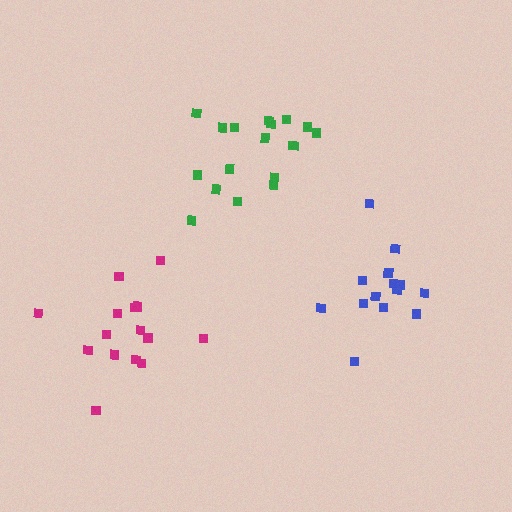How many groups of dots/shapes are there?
There are 3 groups.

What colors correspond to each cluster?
The clusters are colored: blue, green, magenta.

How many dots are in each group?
Group 1: 14 dots, Group 2: 18 dots, Group 3: 15 dots (47 total).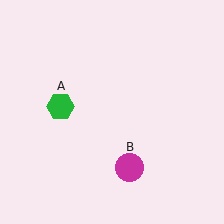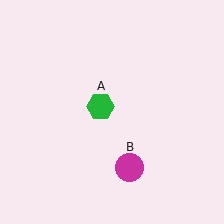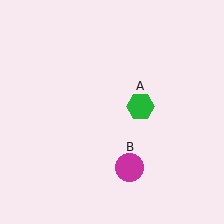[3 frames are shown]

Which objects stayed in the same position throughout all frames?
Magenta circle (object B) remained stationary.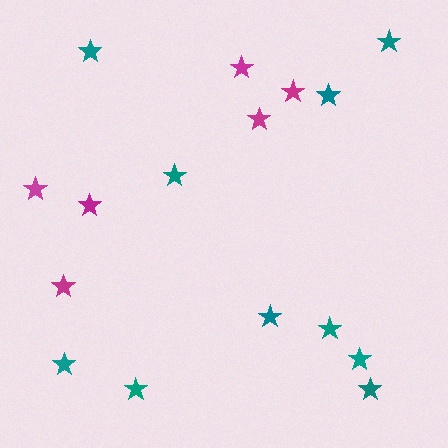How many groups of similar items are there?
There are 2 groups: one group of magenta stars (6) and one group of teal stars (10).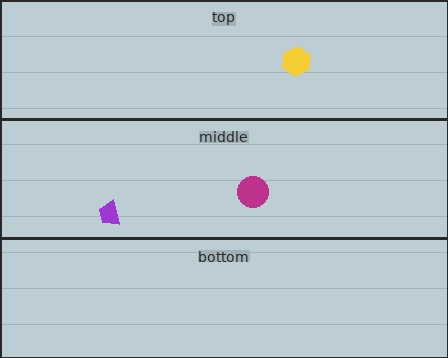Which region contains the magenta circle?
The middle region.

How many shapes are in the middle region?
2.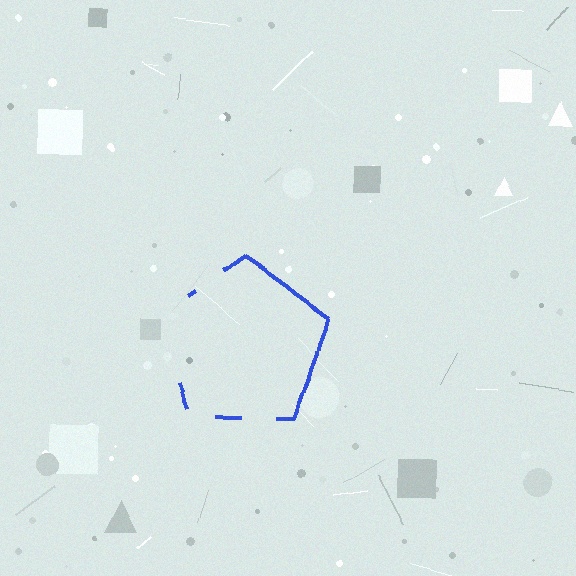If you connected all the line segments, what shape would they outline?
They would outline a pentagon.